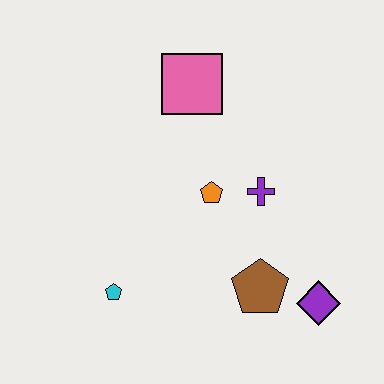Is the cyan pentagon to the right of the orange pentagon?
No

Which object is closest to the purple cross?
The orange pentagon is closest to the purple cross.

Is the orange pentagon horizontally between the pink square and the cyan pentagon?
No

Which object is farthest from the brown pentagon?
The pink square is farthest from the brown pentagon.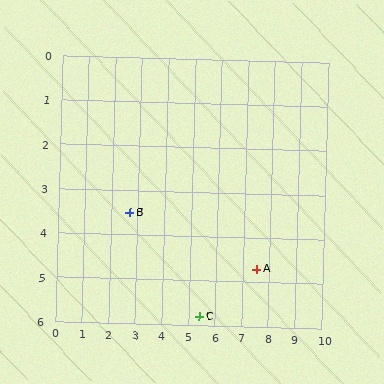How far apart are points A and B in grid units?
Points A and B are about 4.9 grid units apart.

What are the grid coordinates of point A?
Point A is at approximately (7.5, 4.7).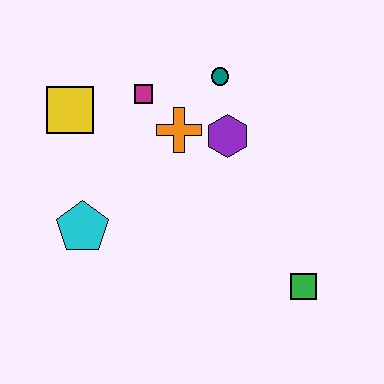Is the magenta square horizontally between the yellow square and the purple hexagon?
Yes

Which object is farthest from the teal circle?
The green square is farthest from the teal circle.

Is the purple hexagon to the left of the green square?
Yes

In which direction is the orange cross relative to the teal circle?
The orange cross is below the teal circle.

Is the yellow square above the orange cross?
Yes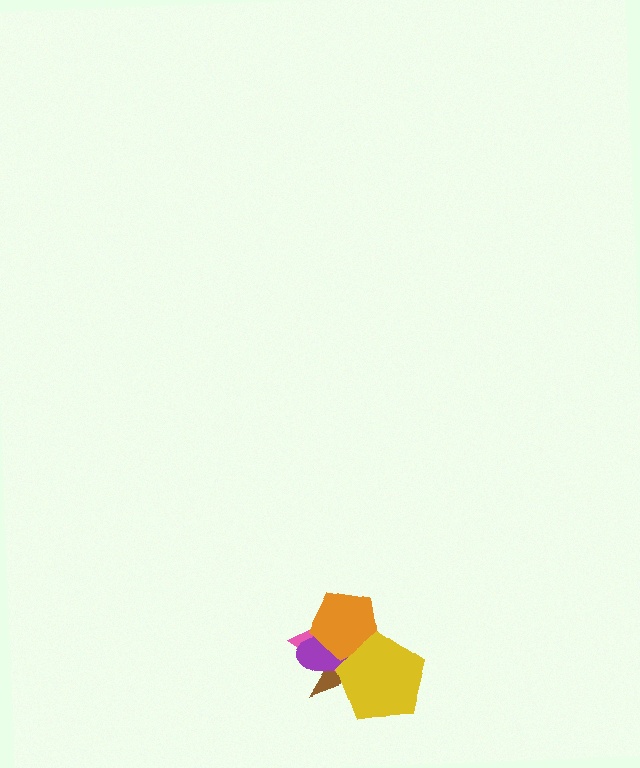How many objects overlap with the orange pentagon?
4 objects overlap with the orange pentagon.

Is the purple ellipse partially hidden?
Yes, it is partially covered by another shape.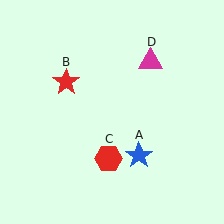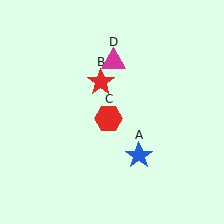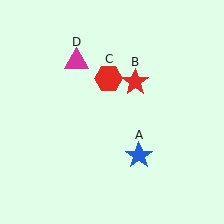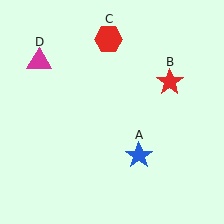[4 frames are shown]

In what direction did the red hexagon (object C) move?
The red hexagon (object C) moved up.